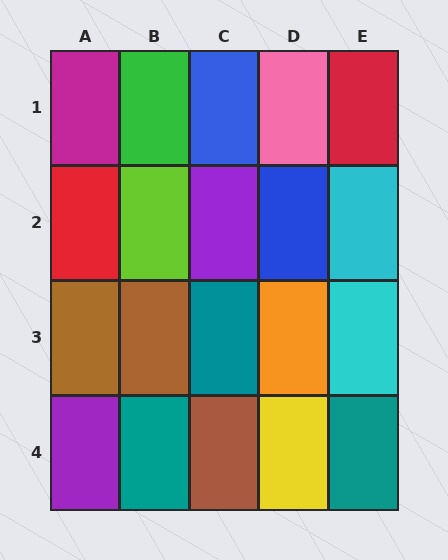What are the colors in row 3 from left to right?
Brown, brown, teal, orange, cyan.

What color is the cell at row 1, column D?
Pink.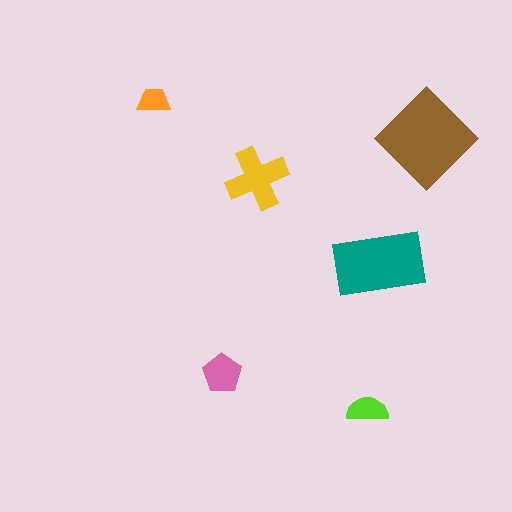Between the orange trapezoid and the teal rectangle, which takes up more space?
The teal rectangle.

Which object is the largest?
The brown diamond.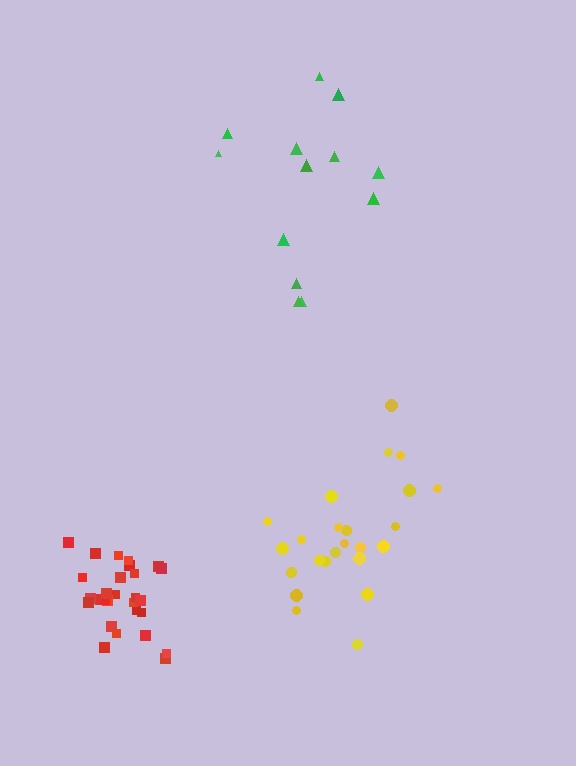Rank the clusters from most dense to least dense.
red, yellow, green.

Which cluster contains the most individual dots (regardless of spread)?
Red (30).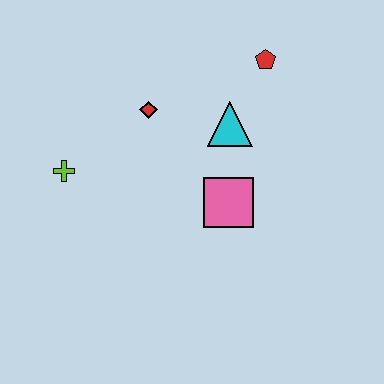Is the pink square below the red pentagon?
Yes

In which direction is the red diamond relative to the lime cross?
The red diamond is to the right of the lime cross.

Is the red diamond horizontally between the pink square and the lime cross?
Yes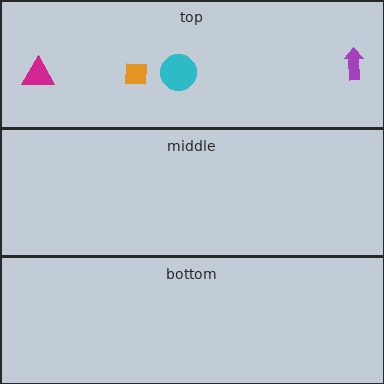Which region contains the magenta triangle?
The top region.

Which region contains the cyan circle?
The top region.